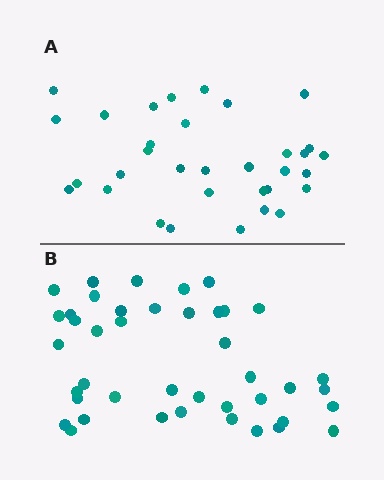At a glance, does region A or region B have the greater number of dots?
Region B (the bottom region) has more dots.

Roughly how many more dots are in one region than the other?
Region B has roughly 8 or so more dots than region A.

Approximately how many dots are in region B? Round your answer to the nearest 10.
About 40 dots. (The exact count is 42, which rounds to 40.)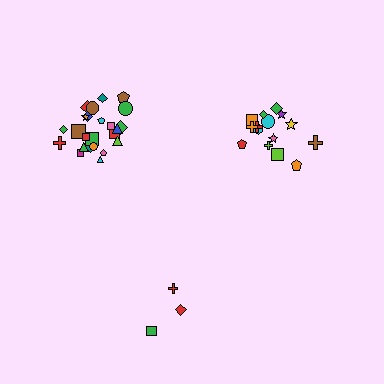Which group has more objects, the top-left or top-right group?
The top-left group.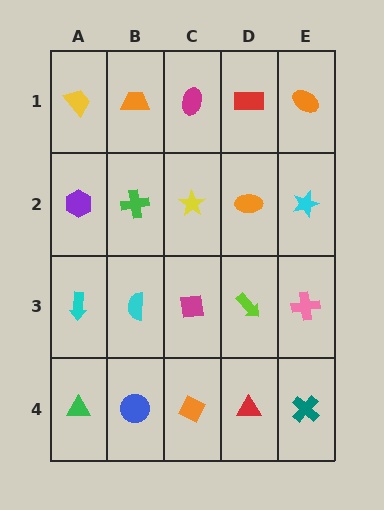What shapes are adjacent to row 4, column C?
A magenta square (row 3, column C), a blue circle (row 4, column B), a red triangle (row 4, column D).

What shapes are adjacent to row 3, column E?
A cyan star (row 2, column E), a teal cross (row 4, column E), a lime arrow (row 3, column D).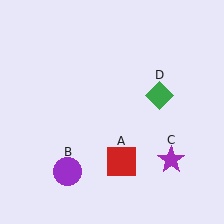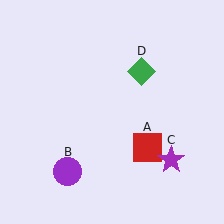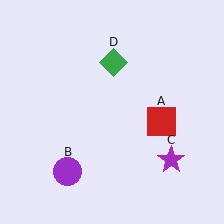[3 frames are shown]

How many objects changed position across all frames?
2 objects changed position: red square (object A), green diamond (object D).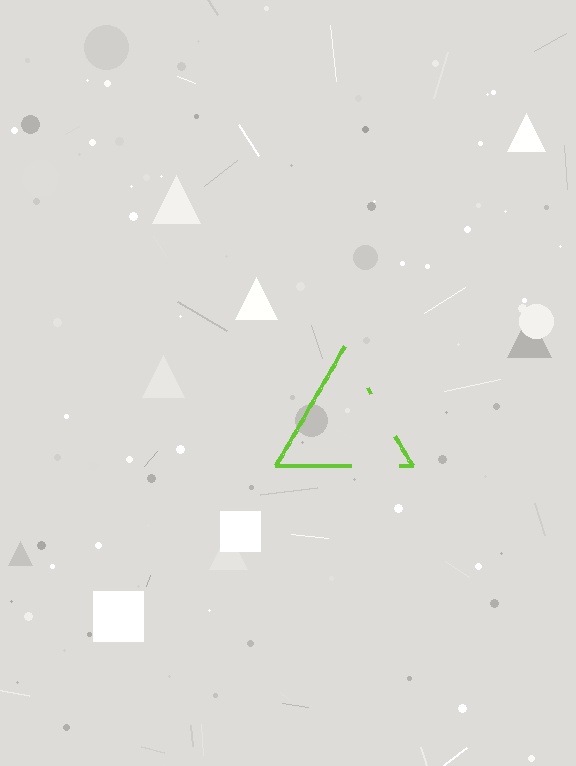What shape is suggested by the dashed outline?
The dashed outline suggests a triangle.